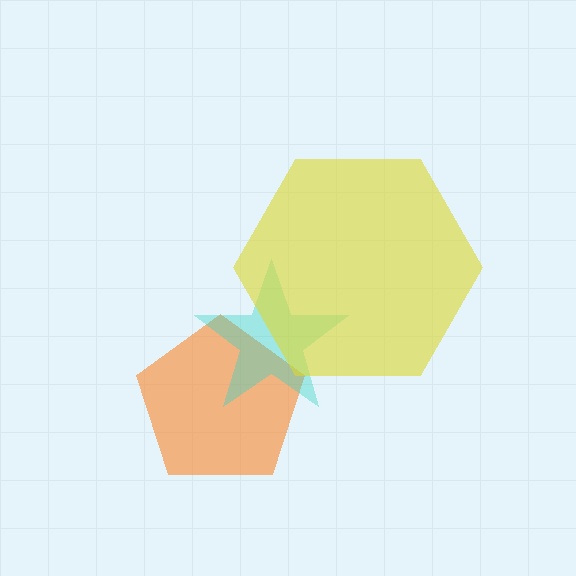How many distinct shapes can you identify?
There are 3 distinct shapes: an orange pentagon, a cyan star, a yellow hexagon.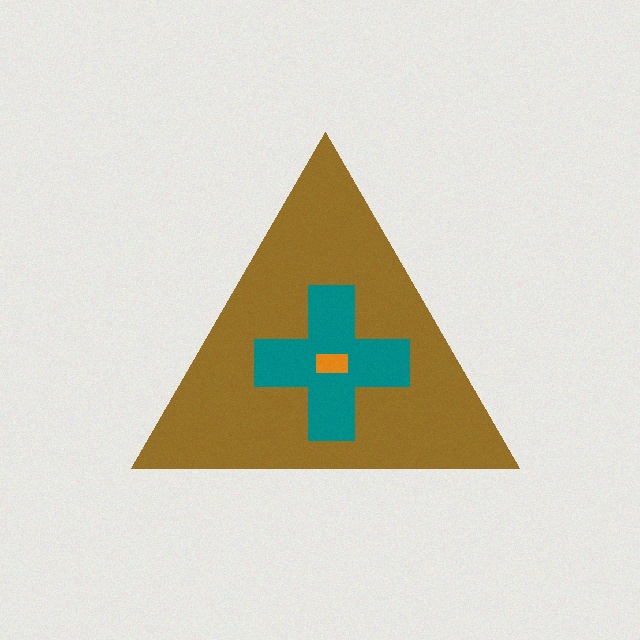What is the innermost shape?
The orange rectangle.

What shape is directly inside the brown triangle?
The teal cross.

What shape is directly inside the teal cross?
The orange rectangle.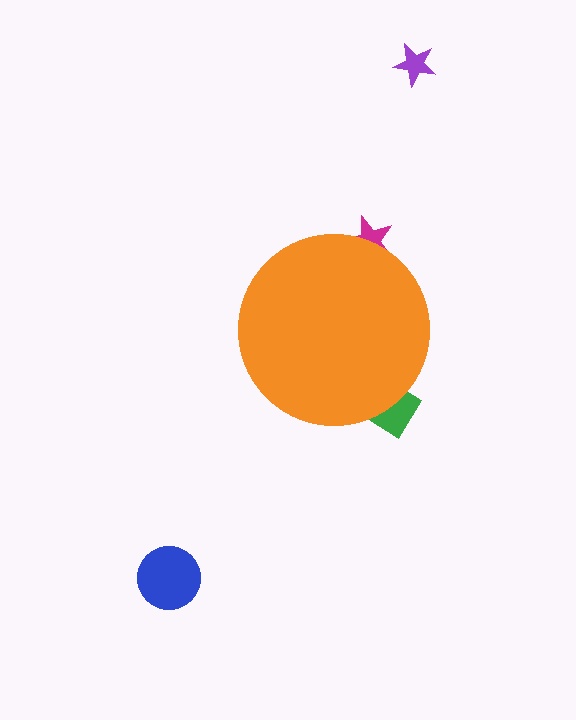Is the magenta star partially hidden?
Yes, the magenta star is partially hidden behind the orange circle.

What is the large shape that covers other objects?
An orange circle.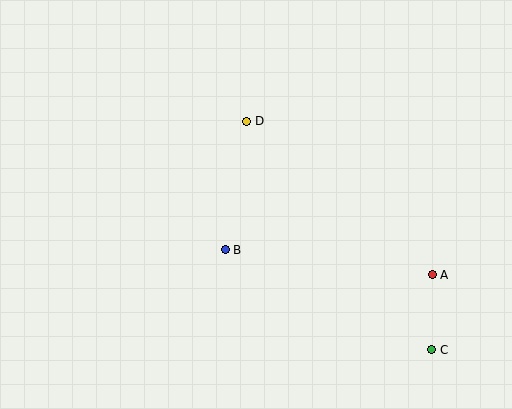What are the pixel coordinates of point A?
Point A is at (432, 275).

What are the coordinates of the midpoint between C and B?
The midpoint between C and B is at (329, 300).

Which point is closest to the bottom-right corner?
Point C is closest to the bottom-right corner.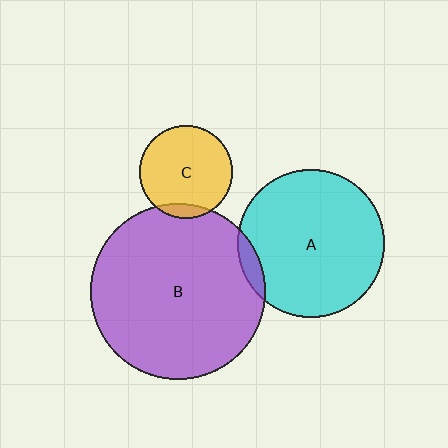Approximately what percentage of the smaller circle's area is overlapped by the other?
Approximately 5%.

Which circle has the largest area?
Circle B (purple).